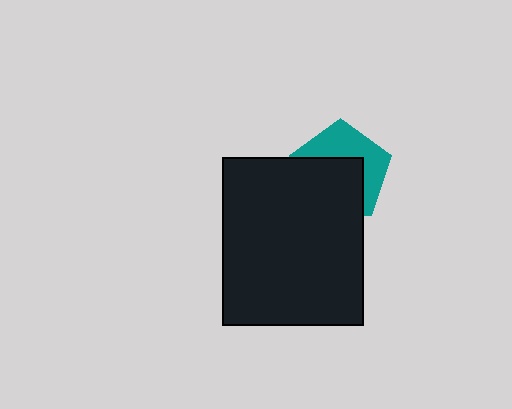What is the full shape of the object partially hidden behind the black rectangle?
The partially hidden object is a teal pentagon.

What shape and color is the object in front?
The object in front is a black rectangle.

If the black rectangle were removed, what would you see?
You would see the complete teal pentagon.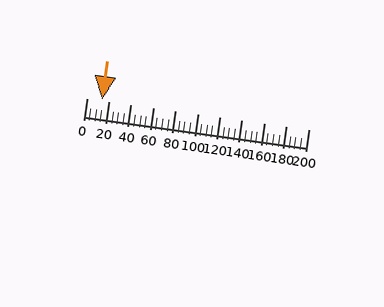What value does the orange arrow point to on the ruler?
The orange arrow points to approximately 14.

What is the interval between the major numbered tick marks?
The major tick marks are spaced 20 units apart.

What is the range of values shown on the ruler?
The ruler shows values from 0 to 200.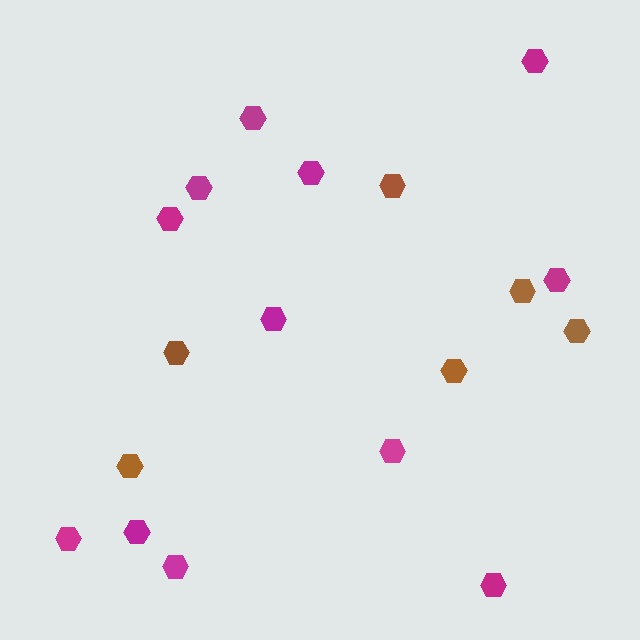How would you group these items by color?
There are 2 groups: one group of magenta hexagons (12) and one group of brown hexagons (6).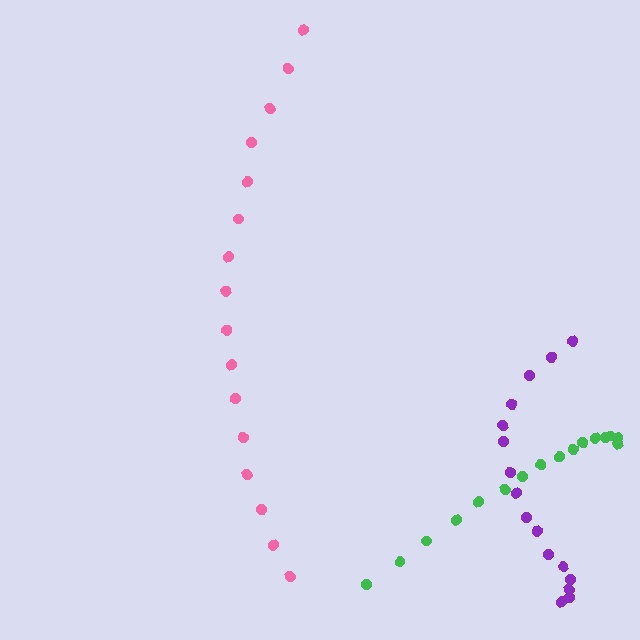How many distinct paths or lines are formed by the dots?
There are 3 distinct paths.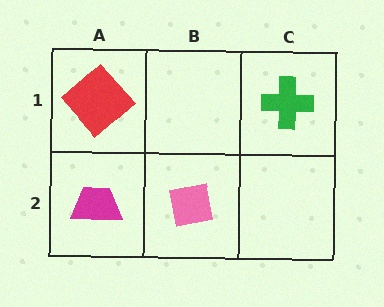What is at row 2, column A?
A magenta trapezoid.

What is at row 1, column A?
A red diamond.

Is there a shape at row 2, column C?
No, that cell is empty.